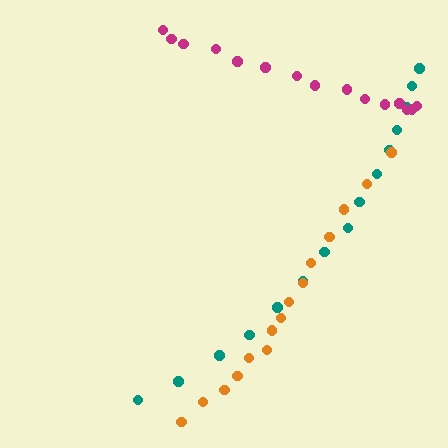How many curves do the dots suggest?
There are 3 distinct paths.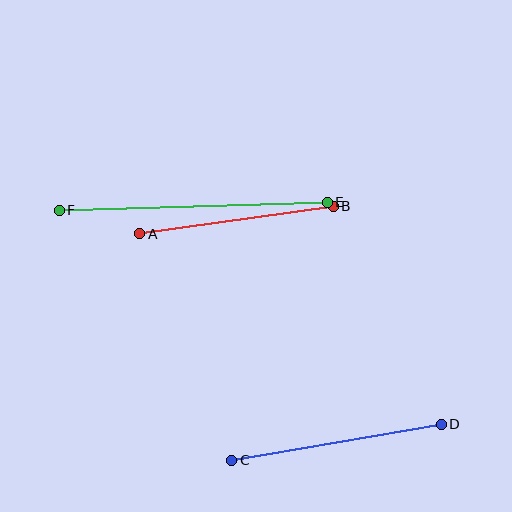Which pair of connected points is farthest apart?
Points E and F are farthest apart.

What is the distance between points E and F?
The distance is approximately 268 pixels.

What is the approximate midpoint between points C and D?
The midpoint is at approximately (336, 442) pixels.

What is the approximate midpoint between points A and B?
The midpoint is at approximately (237, 220) pixels.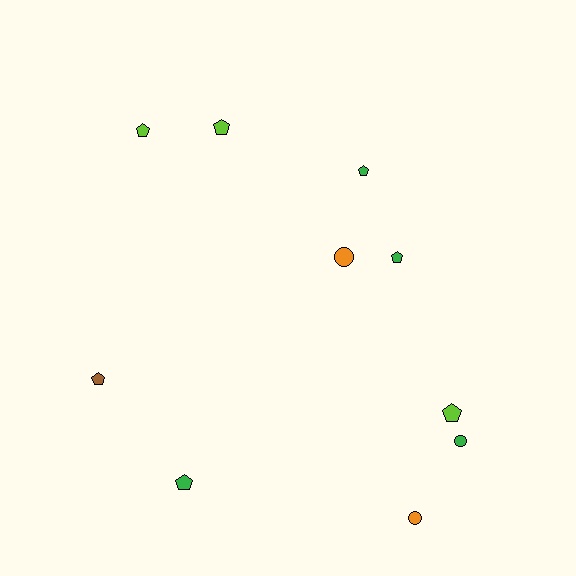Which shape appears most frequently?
Pentagon, with 7 objects.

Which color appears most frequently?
Green, with 4 objects.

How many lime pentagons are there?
There are 3 lime pentagons.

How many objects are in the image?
There are 10 objects.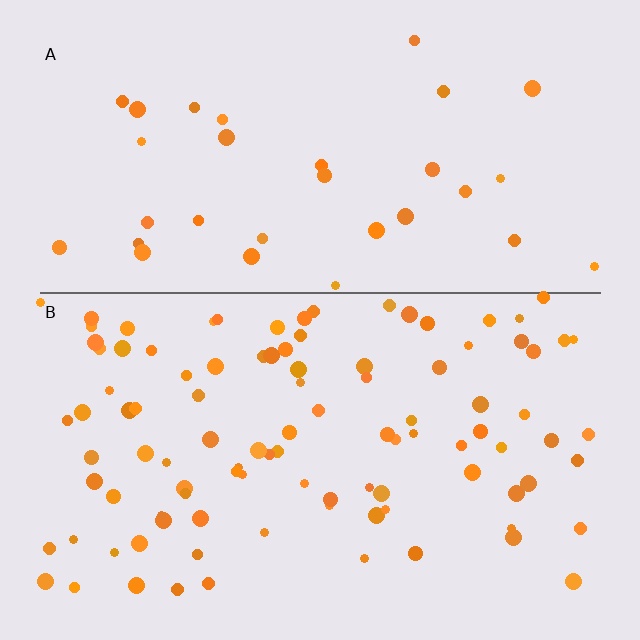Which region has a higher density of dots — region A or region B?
B (the bottom).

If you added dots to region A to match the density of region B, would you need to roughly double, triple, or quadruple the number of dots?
Approximately triple.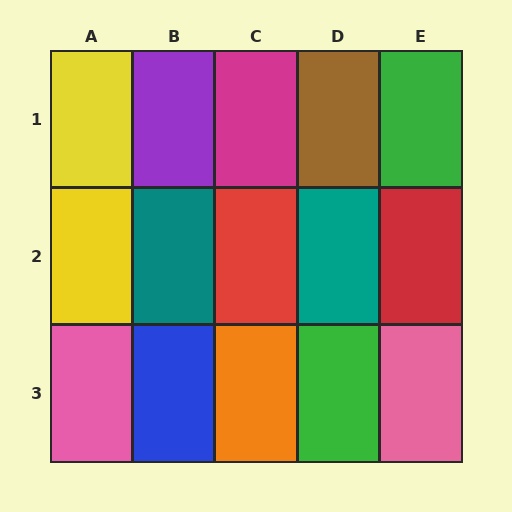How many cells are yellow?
2 cells are yellow.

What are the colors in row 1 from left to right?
Yellow, purple, magenta, brown, green.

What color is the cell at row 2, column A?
Yellow.